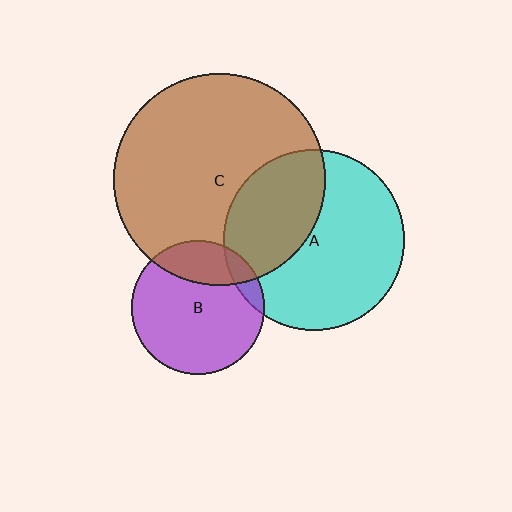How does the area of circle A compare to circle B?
Approximately 1.9 times.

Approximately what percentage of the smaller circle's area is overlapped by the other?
Approximately 25%.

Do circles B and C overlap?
Yes.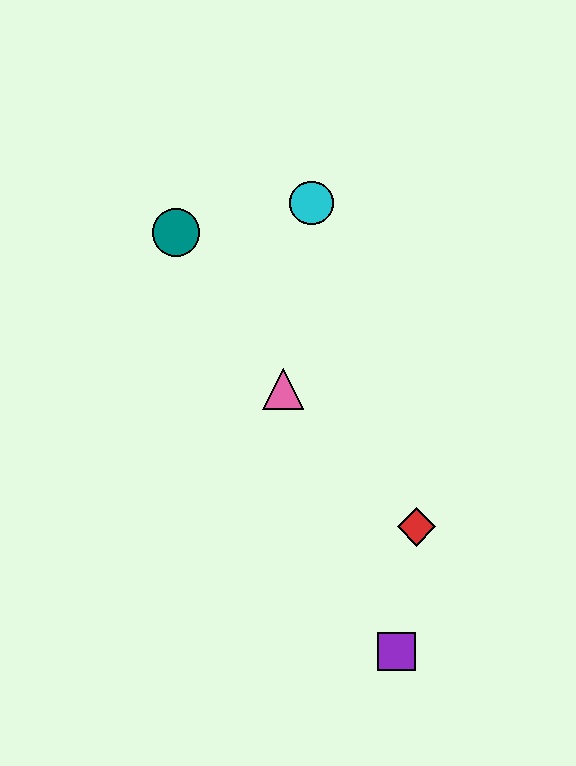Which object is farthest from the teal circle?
The purple square is farthest from the teal circle.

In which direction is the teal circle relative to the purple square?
The teal circle is above the purple square.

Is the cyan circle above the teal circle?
Yes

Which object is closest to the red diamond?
The purple square is closest to the red diamond.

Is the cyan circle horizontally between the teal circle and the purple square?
Yes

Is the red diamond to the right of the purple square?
Yes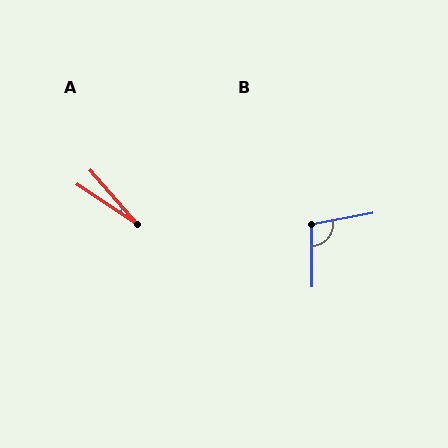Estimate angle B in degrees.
Approximately 100 degrees.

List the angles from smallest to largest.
A (15°), B (100°).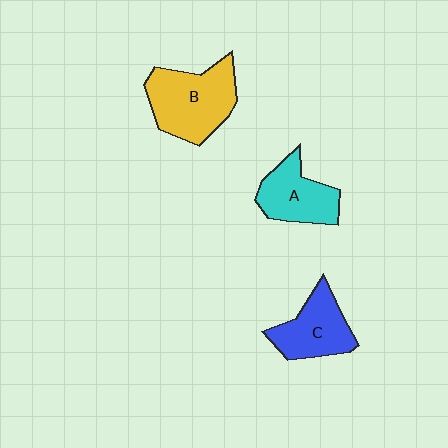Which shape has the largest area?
Shape B (yellow).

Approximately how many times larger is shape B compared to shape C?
Approximately 1.4 times.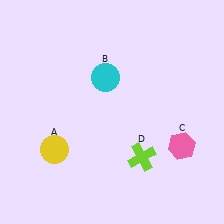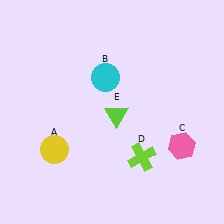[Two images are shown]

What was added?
A lime triangle (E) was added in Image 2.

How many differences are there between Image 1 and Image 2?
There is 1 difference between the two images.